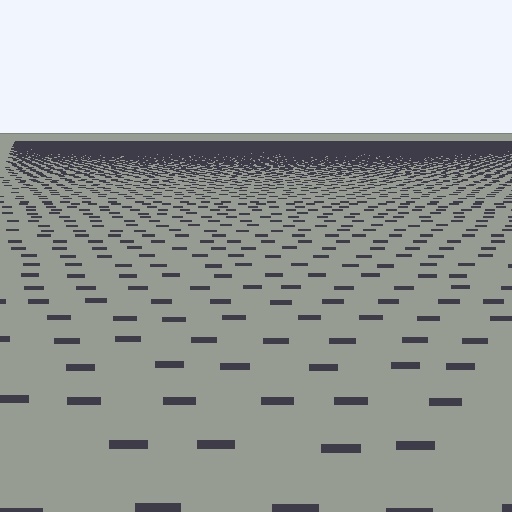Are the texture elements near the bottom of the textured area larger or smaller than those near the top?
Larger. Near the bottom, elements are closer to the viewer and appear at a bigger on-screen size.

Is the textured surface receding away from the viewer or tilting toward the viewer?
The surface is receding away from the viewer. Texture elements get smaller and denser toward the top.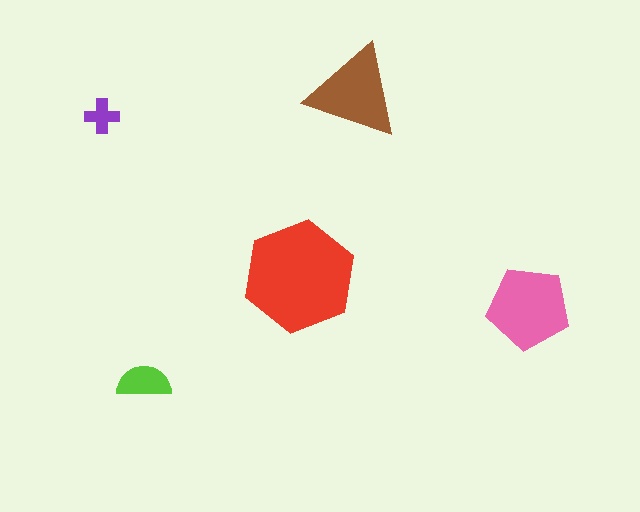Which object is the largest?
The red hexagon.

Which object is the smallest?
The purple cross.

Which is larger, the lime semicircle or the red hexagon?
The red hexagon.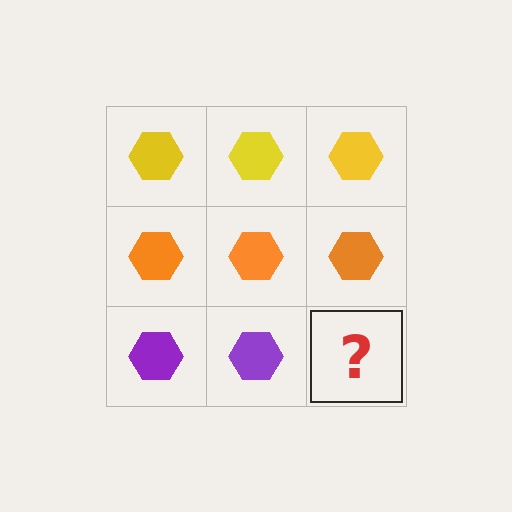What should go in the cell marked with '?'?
The missing cell should contain a purple hexagon.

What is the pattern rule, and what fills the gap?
The rule is that each row has a consistent color. The gap should be filled with a purple hexagon.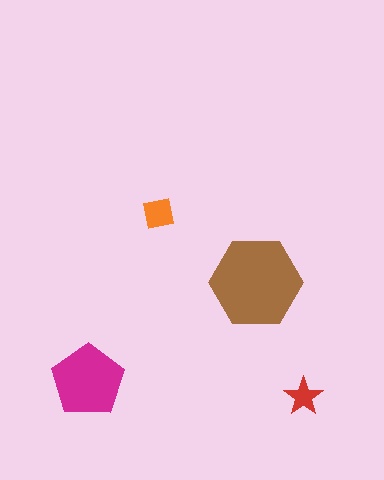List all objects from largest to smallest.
The brown hexagon, the magenta pentagon, the orange square, the red star.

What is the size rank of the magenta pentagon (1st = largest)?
2nd.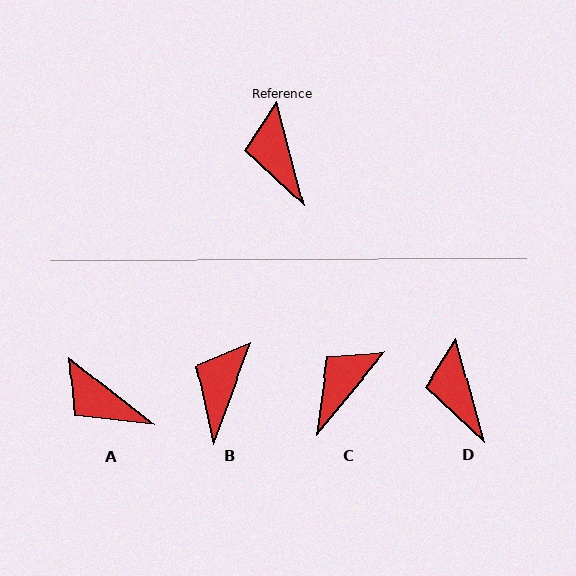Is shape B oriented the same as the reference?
No, it is off by about 35 degrees.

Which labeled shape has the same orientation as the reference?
D.